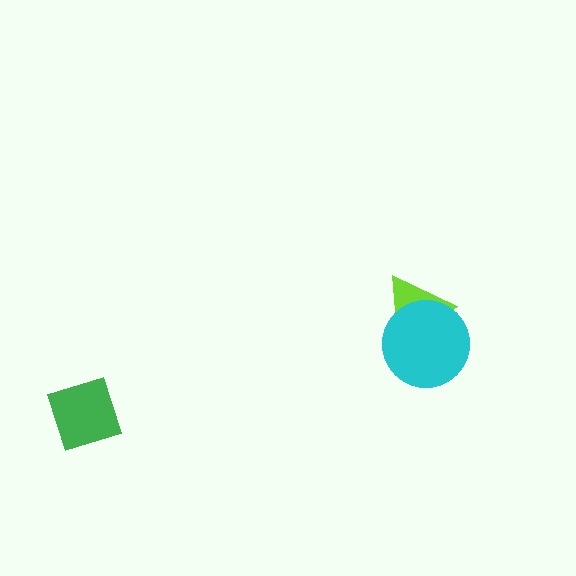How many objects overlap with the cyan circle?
1 object overlaps with the cyan circle.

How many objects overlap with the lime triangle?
1 object overlaps with the lime triangle.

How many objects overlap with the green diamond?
0 objects overlap with the green diamond.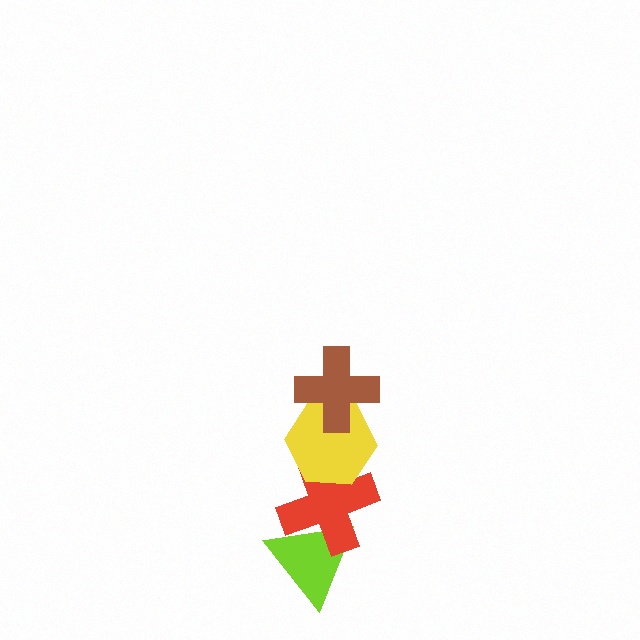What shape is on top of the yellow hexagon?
The brown cross is on top of the yellow hexagon.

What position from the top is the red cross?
The red cross is 3rd from the top.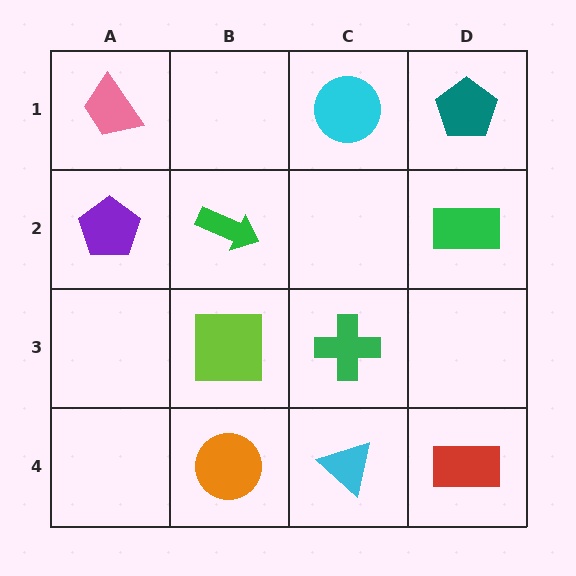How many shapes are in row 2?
3 shapes.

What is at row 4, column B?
An orange circle.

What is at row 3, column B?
A lime square.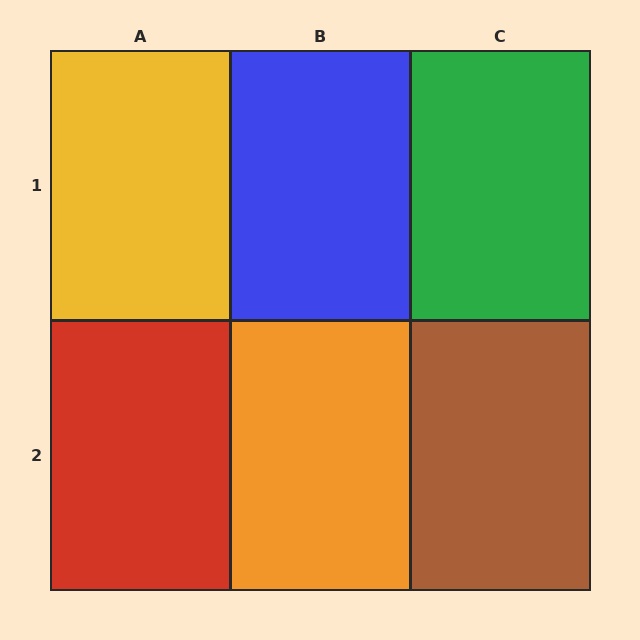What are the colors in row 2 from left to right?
Red, orange, brown.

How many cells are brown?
1 cell is brown.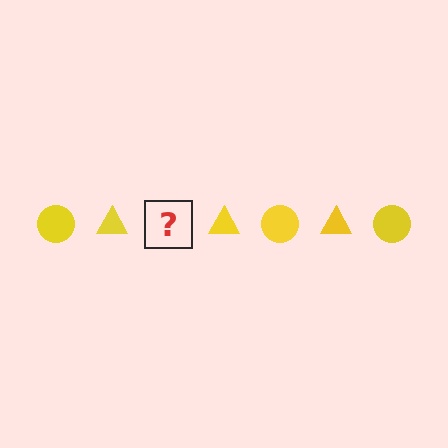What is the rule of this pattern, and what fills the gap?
The rule is that the pattern cycles through circle, triangle shapes in yellow. The gap should be filled with a yellow circle.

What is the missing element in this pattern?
The missing element is a yellow circle.